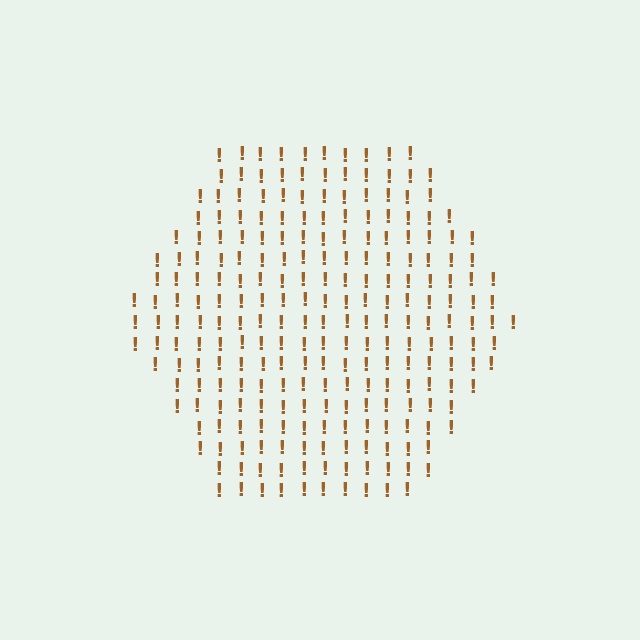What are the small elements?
The small elements are exclamation marks.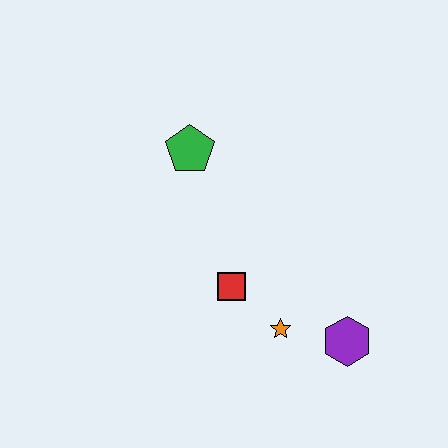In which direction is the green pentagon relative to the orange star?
The green pentagon is above the orange star.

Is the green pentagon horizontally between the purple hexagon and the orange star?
No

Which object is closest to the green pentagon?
The red square is closest to the green pentagon.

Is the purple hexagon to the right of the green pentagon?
Yes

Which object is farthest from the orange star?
The green pentagon is farthest from the orange star.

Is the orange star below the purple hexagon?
No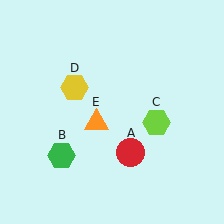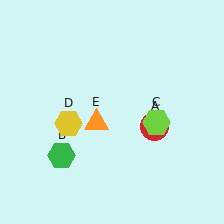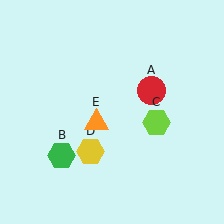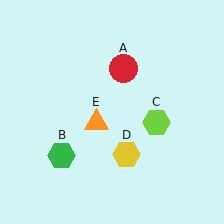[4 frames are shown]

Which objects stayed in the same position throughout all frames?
Green hexagon (object B) and lime hexagon (object C) and orange triangle (object E) remained stationary.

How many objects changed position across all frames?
2 objects changed position: red circle (object A), yellow hexagon (object D).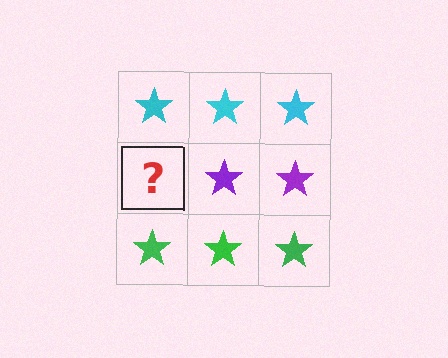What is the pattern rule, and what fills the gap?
The rule is that each row has a consistent color. The gap should be filled with a purple star.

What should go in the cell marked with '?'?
The missing cell should contain a purple star.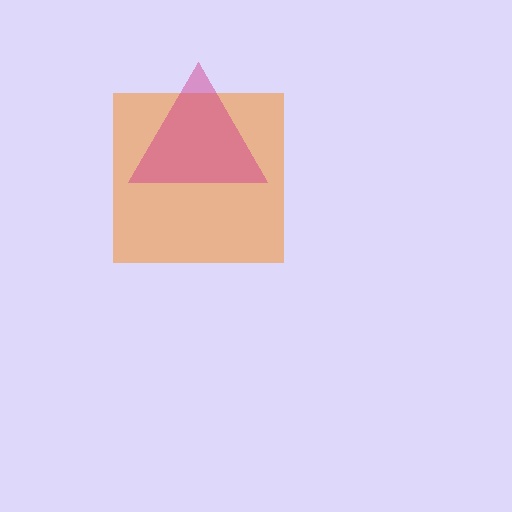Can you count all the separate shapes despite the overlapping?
Yes, there are 2 separate shapes.